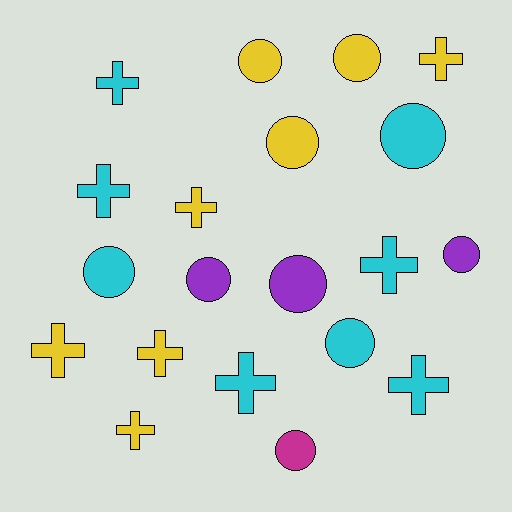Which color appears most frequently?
Yellow, with 8 objects.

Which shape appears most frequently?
Circle, with 10 objects.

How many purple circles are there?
There are 3 purple circles.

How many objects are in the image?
There are 20 objects.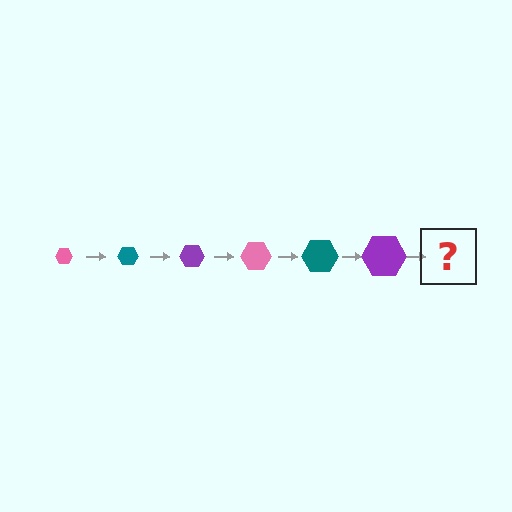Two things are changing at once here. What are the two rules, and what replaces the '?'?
The two rules are that the hexagon grows larger each step and the color cycles through pink, teal, and purple. The '?' should be a pink hexagon, larger than the previous one.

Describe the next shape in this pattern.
It should be a pink hexagon, larger than the previous one.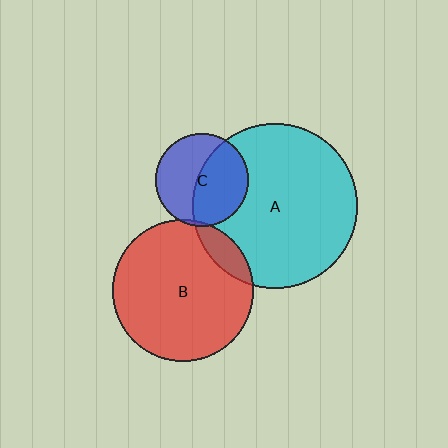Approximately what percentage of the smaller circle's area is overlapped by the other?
Approximately 50%.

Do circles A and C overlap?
Yes.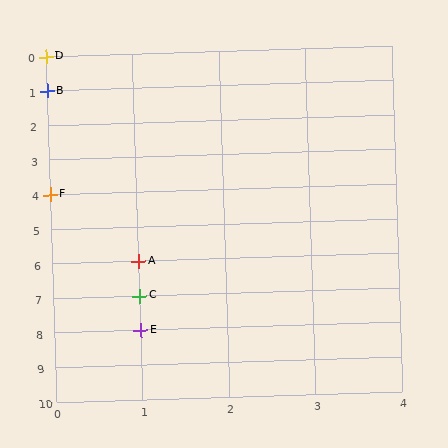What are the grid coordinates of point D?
Point D is at grid coordinates (0, 0).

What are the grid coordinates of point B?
Point B is at grid coordinates (0, 1).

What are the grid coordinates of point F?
Point F is at grid coordinates (0, 4).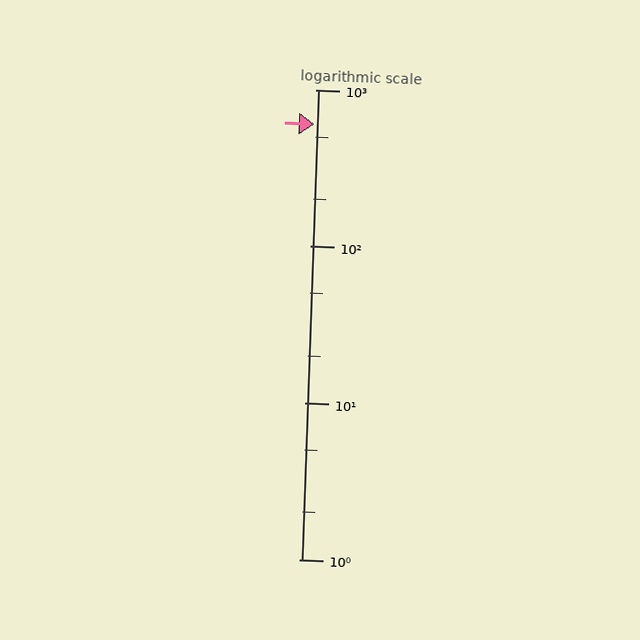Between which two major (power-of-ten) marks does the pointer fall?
The pointer is between 100 and 1000.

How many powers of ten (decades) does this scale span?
The scale spans 3 decades, from 1 to 1000.